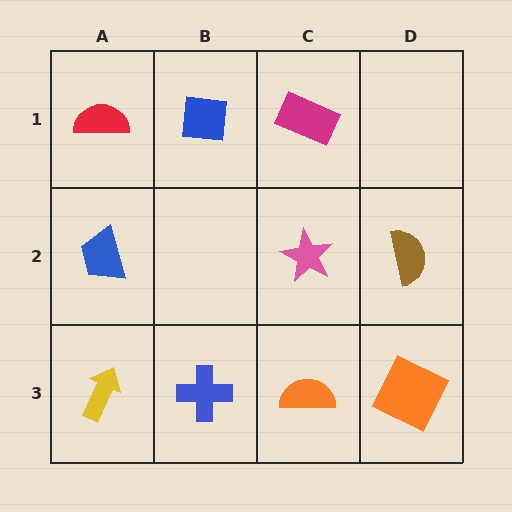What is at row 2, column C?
A pink star.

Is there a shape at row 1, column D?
No, that cell is empty.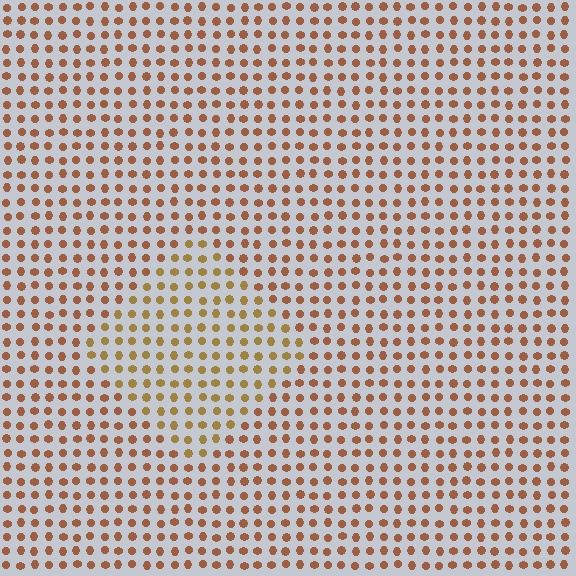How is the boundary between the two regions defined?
The boundary is defined purely by a slight shift in hue (about 24 degrees). Spacing, size, and orientation are identical on both sides.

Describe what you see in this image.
The image is filled with small brown elements in a uniform arrangement. A diamond-shaped region is visible where the elements are tinted to a slightly different hue, forming a subtle color boundary.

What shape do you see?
I see a diamond.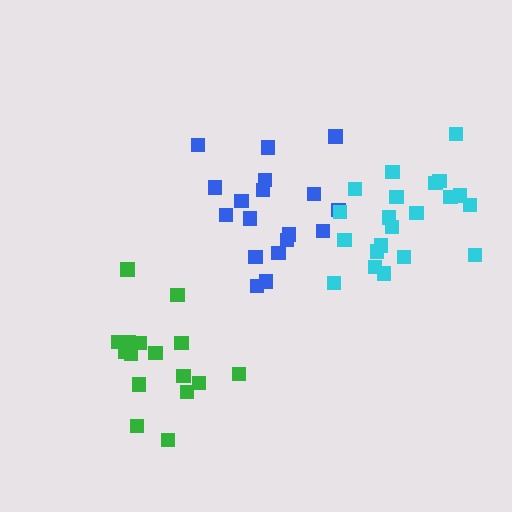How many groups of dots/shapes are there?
There are 3 groups.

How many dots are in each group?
Group 1: 18 dots, Group 2: 16 dots, Group 3: 21 dots (55 total).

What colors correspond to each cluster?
The clusters are colored: blue, green, cyan.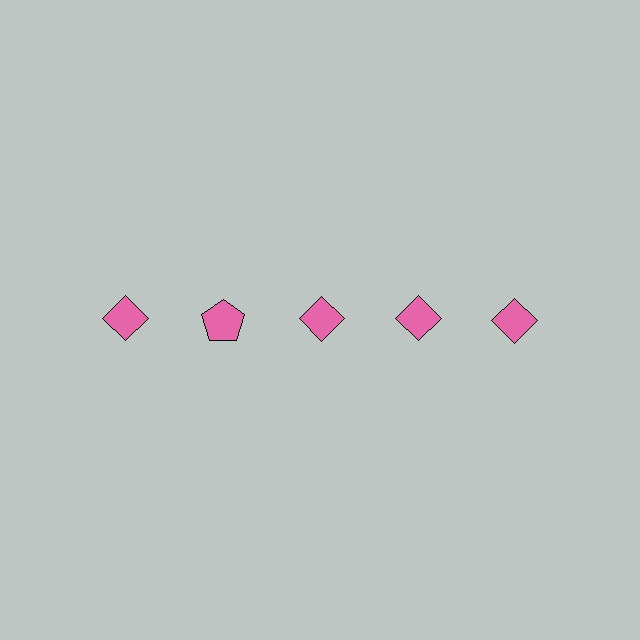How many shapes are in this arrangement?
There are 5 shapes arranged in a grid pattern.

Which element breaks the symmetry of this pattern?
The pink pentagon in the top row, second from left column breaks the symmetry. All other shapes are pink diamonds.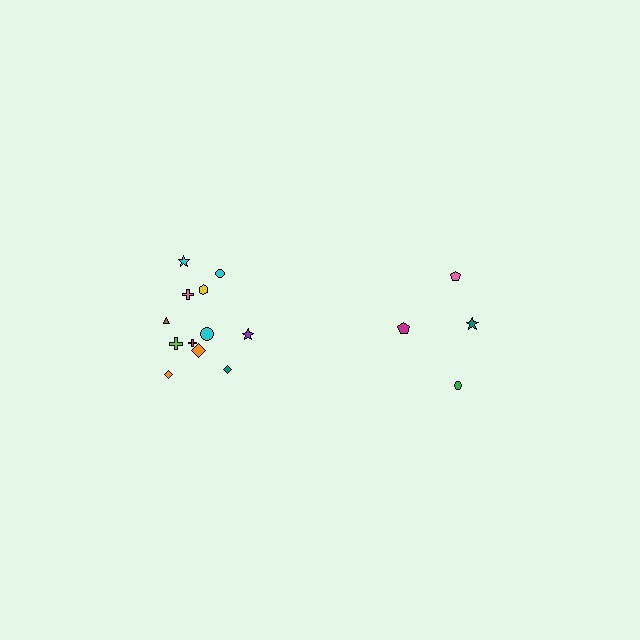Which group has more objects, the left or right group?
The left group.